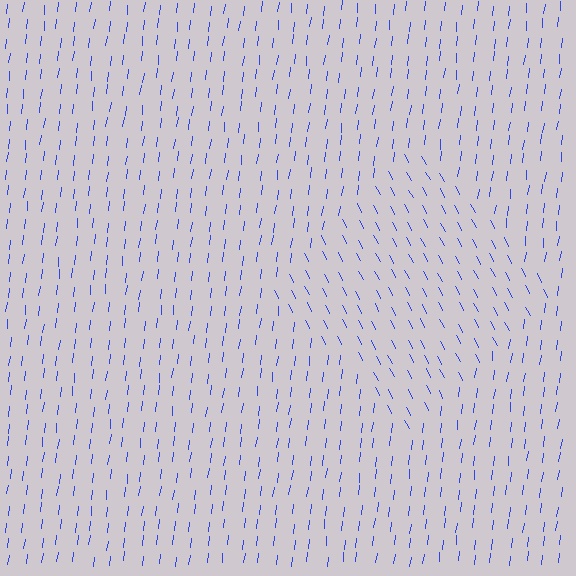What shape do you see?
I see a diamond.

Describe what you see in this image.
The image is filled with small blue line segments. A diamond region in the image has lines oriented differently from the surrounding lines, creating a visible texture boundary.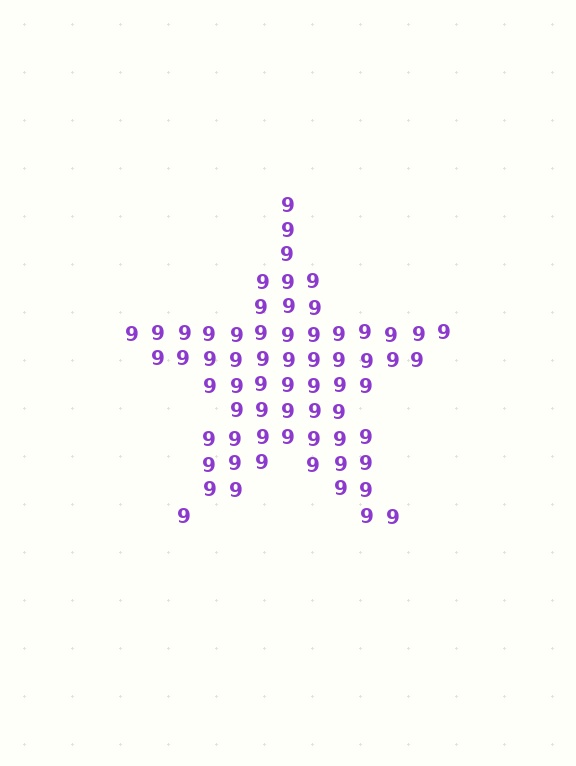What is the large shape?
The large shape is a star.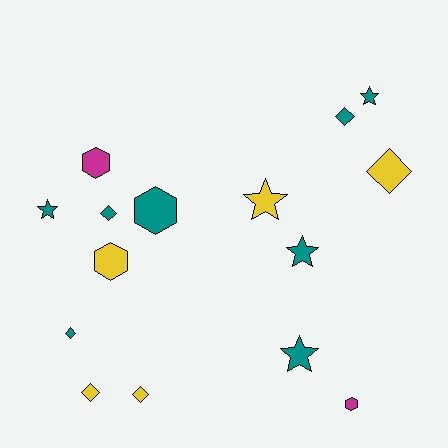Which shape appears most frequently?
Diamond, with 6 objects.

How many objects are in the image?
There are 15 objects.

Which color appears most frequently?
Teal, with 8 objects.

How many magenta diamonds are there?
There are no magenta diamonds.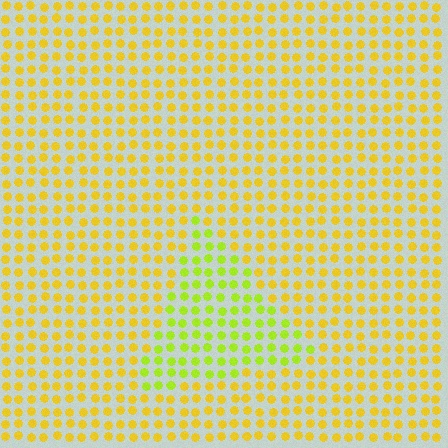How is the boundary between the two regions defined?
The boundary is defined purely by a slight shift in hue (about 32 degrees). Spacing, size, and orientation are identical on both sides.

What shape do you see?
I see a triangle.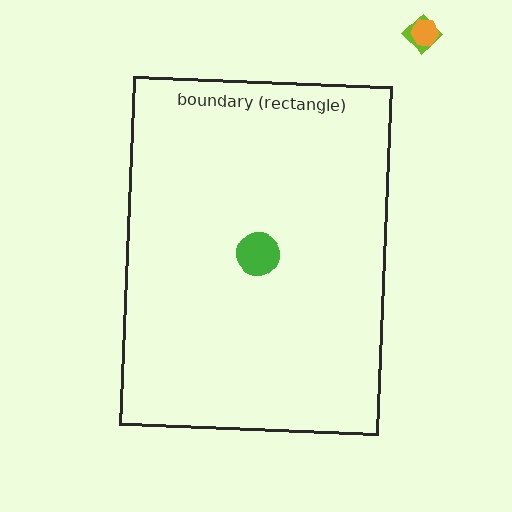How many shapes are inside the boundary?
1 inside, 2 outside.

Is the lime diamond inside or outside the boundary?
Outside.